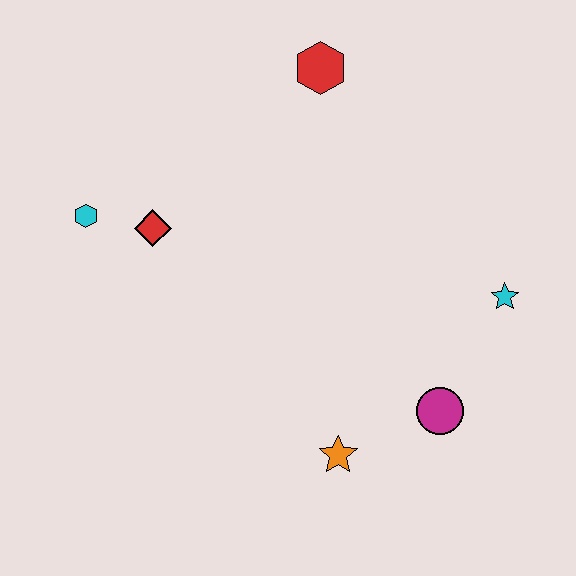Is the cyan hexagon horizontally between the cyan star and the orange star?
No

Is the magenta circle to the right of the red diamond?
Yes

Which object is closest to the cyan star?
The magenta circle is closest to the cyan star.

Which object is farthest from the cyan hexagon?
The cyan star is farthest from the cyan hexagon.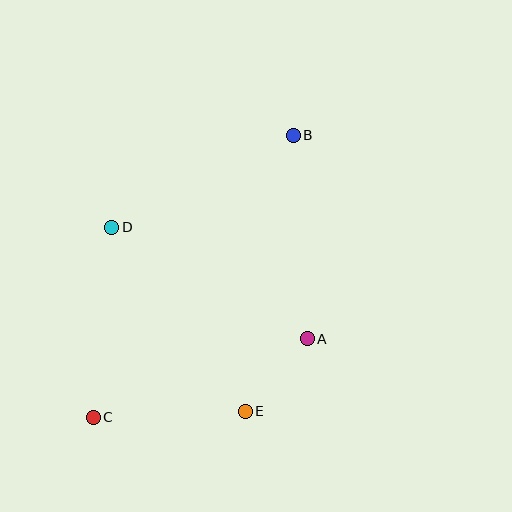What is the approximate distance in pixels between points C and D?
The distance between C and D is approximately 191 pixels.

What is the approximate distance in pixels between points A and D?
The distance between A and D is approximately 225 pixels.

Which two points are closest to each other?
Points A and E are closest to each other.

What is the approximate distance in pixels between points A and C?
The distance between A and C is approximately 228 pixels.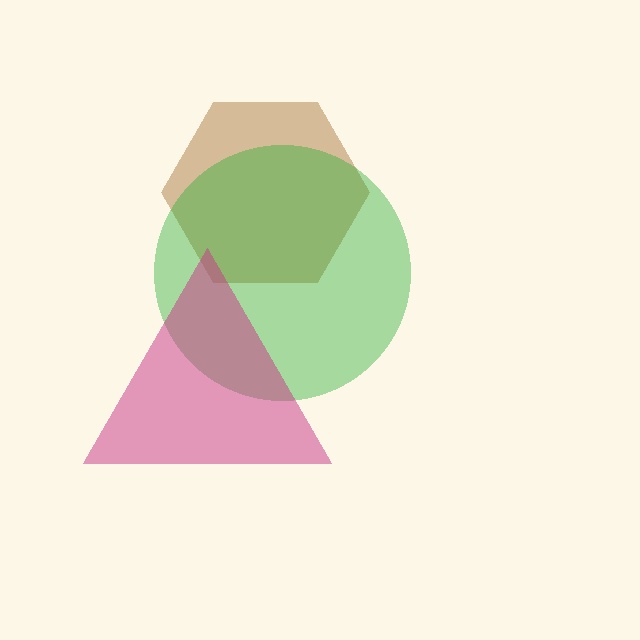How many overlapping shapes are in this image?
There are 3 overlapping shapes in the image.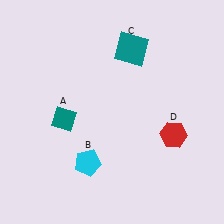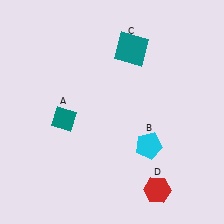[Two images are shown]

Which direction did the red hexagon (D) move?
The red hexagon (D) moved down.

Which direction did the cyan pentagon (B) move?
The cyan pentagon (B) moved right.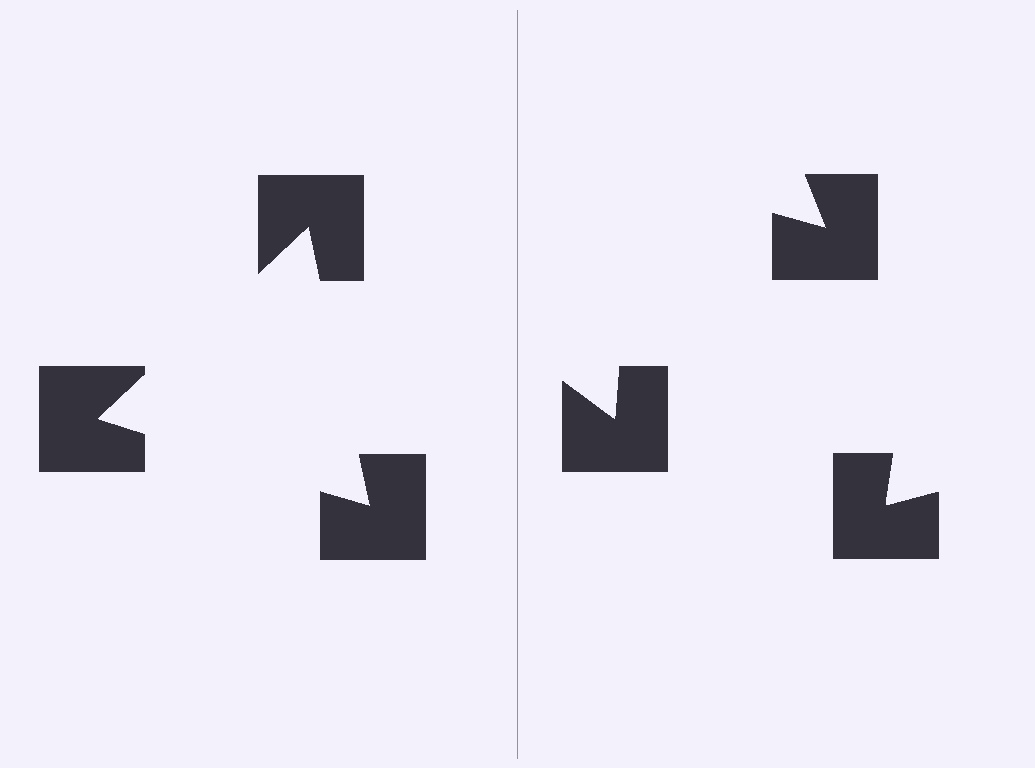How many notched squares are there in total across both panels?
6 — 3 on each side.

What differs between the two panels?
The notched squares are positioned identically on both sides; only the wedge orientations differ. On the left they align to a triangle; on the right they are misaligned.